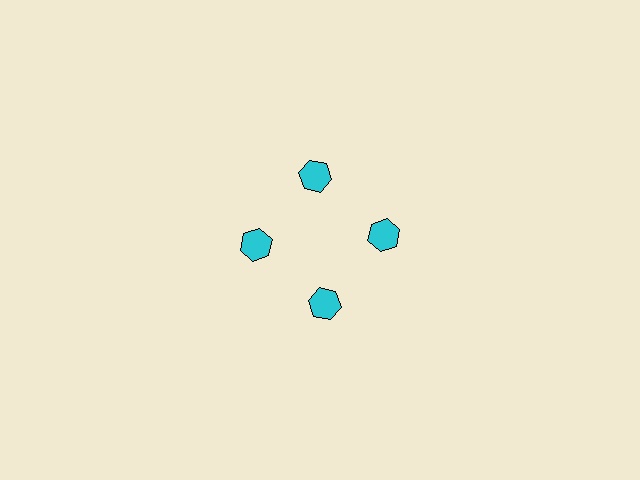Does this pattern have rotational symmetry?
Yes, this pattern has 4-fold rotational symmetry. It looks the same after rotating 90 degrees around the center.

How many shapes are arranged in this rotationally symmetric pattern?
There are 4 shapes, arranged in 4 groups of 1.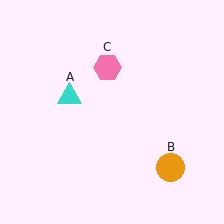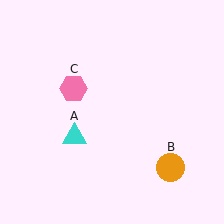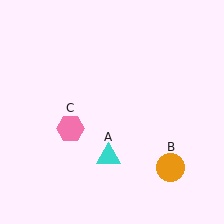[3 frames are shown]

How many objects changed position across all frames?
2 objects changed position: cyan triangle (object A), pink hexagon (object C).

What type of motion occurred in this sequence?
The cyan triangle (object A), pink hexagon (object C) rotated counterclockwise around the center of the scene.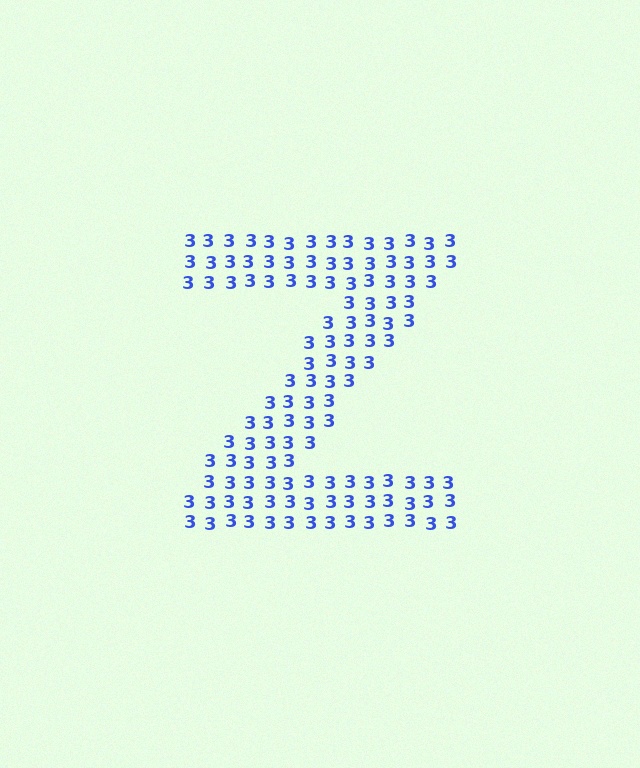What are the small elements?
The small elements are digit 3's.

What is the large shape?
The large shape is the letter Z.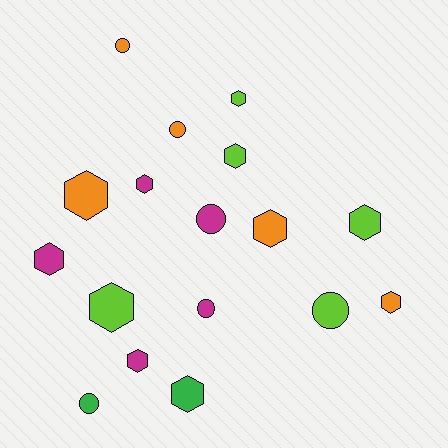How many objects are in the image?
There are 17 objects.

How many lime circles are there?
There is 1 lime circle.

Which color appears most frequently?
Magenta, with 5 objects.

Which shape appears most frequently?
Hexagon, with 11 objects.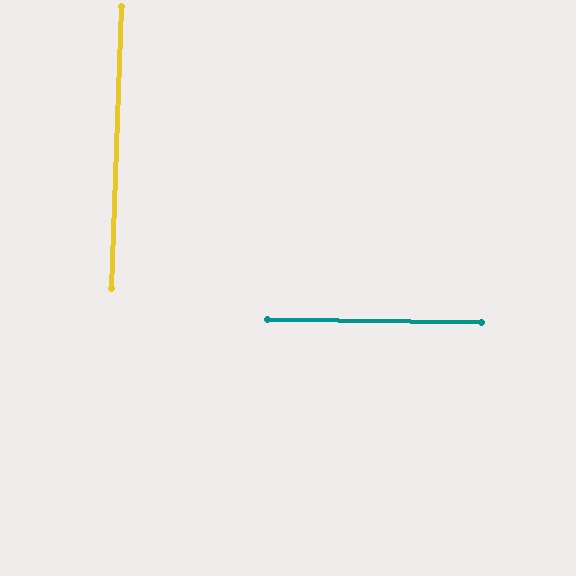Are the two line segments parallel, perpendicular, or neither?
Perpendicular — they meet at approximately 89°.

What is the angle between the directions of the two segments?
Approximately 89 degrees.